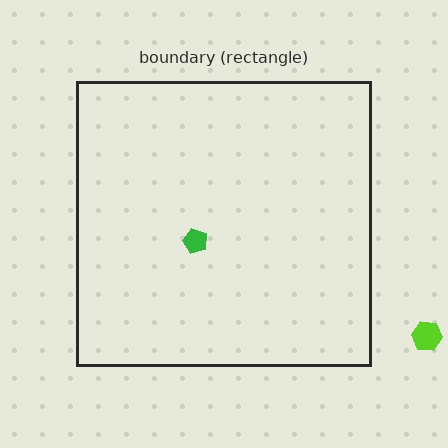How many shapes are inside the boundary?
1 inside, 1 outside.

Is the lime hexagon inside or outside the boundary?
Outside.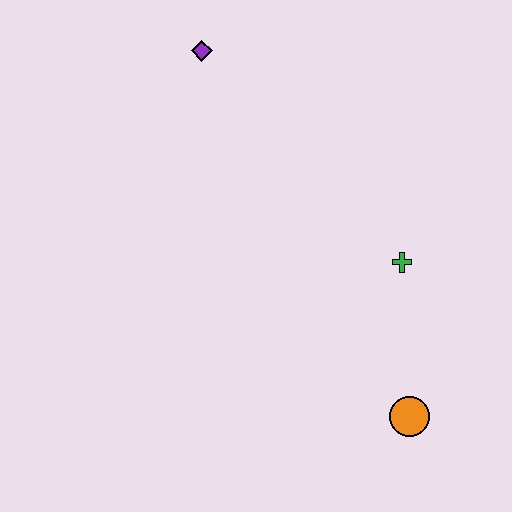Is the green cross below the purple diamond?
Yes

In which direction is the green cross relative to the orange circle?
The green cross is above the orange circle.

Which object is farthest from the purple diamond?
The orange circle is farthest from the purple diamond.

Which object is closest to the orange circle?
The green cross is closest to the orange circle.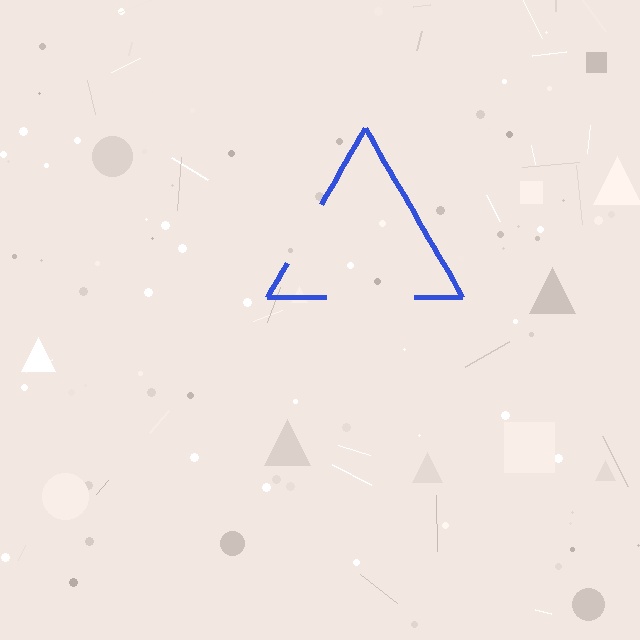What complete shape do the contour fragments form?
The contour fragments form a triangle.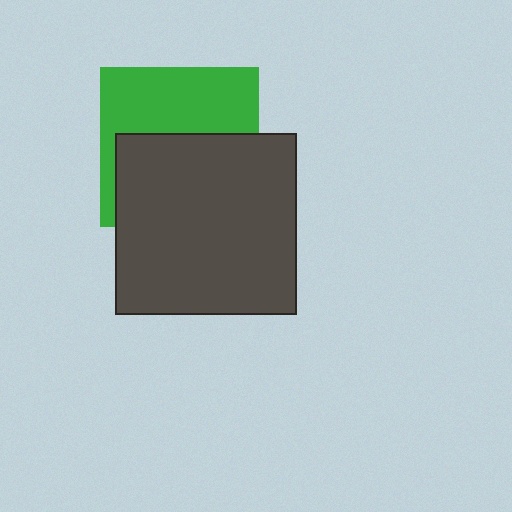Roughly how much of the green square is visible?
About half of it is visible (roughly 47%).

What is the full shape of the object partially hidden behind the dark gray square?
The partially hidden object is a green square.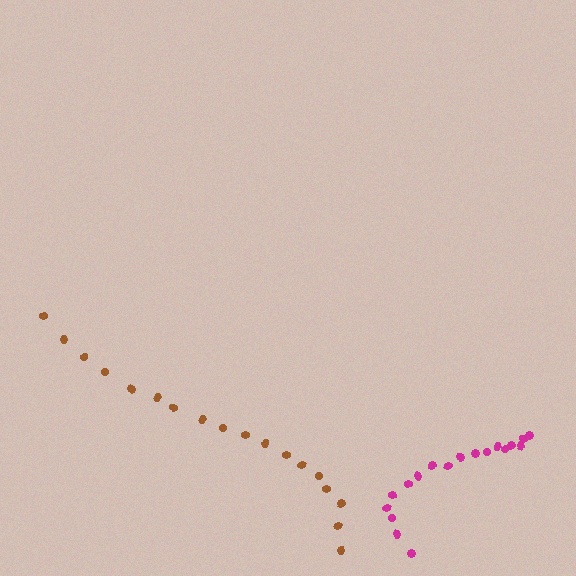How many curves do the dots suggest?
There are 2 distinct paths.